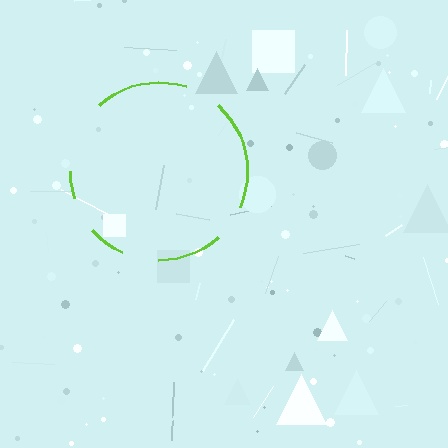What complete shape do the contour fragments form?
The contour fragments form a circle.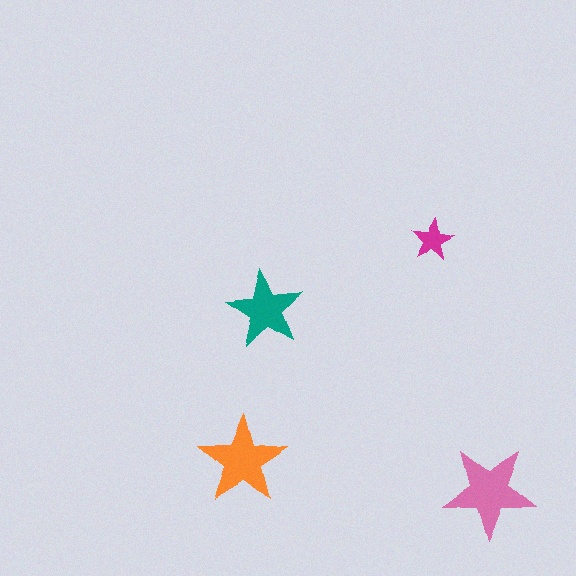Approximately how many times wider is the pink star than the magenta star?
About 2 times wider.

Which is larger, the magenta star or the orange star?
The orange one.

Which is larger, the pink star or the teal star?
The pink one.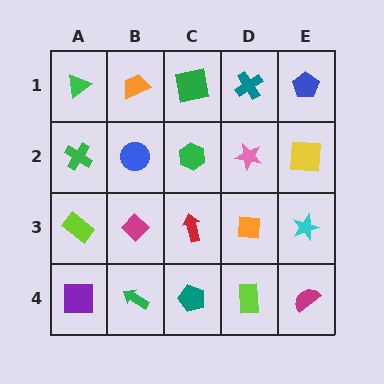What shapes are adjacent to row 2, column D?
A teal cross (row 1, column D), an orange square (row 3, column D), a green hexagon (row 2, column C), a yellow square (row 2, column E).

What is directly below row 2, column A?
A lime rectangle.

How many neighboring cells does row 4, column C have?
3.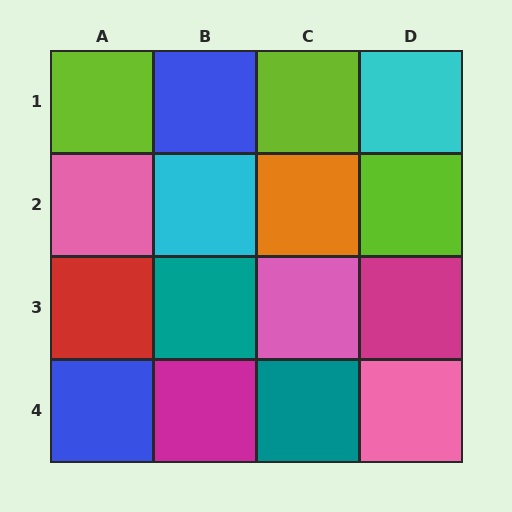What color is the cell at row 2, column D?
Lime.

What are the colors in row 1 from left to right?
Lime, blue, lime, cyan.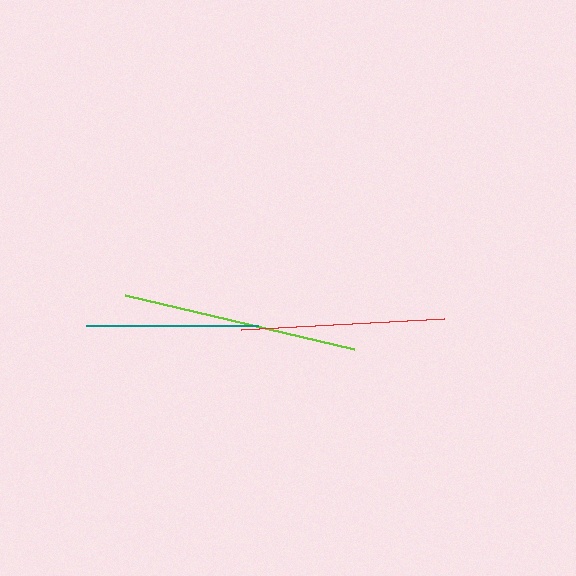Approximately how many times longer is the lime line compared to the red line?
The lime line is approximately 1.2 times the length of the red line.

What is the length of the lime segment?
The lime segment is approximately 235 pixels long.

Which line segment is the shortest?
The teal line is the shortest at approximately 173 pixels.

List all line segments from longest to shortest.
From longest to shortest: lime, red, teal.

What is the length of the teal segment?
The teal segment is approximately 173 pixels long.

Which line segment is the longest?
The lime line is the longest at approximately 235 pixels.